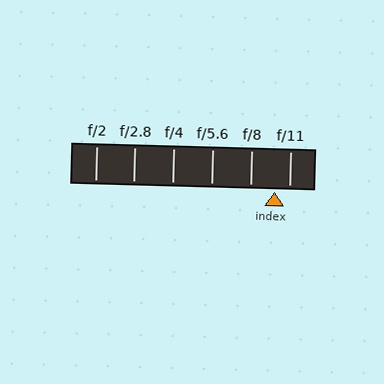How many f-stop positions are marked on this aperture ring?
There are 6 f-stop positions marked.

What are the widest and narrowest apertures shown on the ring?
The widest aperture shown is f/2 and the narrowest is f/11.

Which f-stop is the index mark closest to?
The index mark is closest to f/11.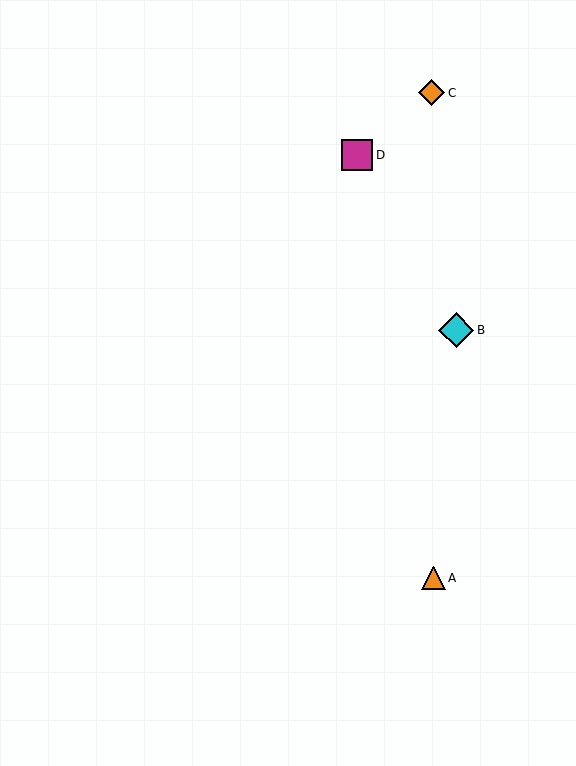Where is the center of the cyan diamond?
The center of the cyan diamond is at (456, 330).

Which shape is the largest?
The cyan diamond (labeled B) is the largest.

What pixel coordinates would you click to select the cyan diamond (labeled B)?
Click at (456, 330) to select the cyan diamond B.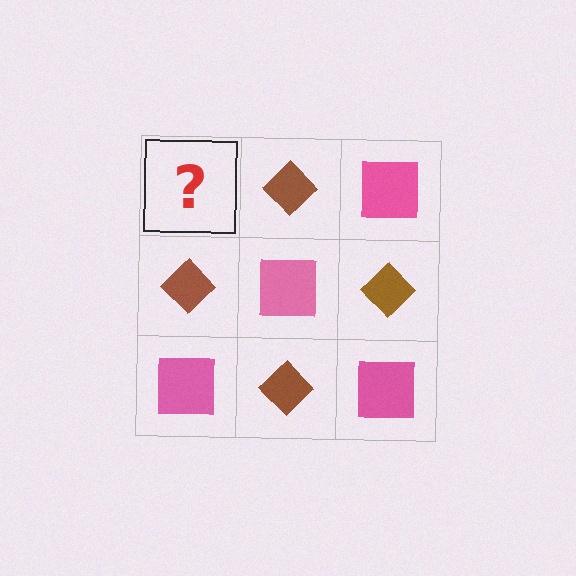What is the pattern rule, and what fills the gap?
The rule is that it alternates pink square and brown diamond in a checkerboard pattern. The gap should be filled with a pink square.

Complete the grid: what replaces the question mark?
The question mark should be replaced with a pink square.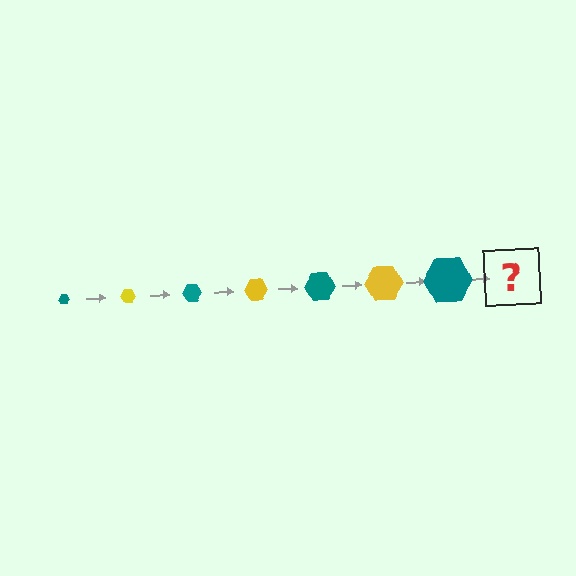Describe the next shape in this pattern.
It should be a yellow hexagon, larger than the previous one.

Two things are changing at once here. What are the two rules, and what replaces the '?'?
The two rules are that the hexagon grows larger each step and the color cycles through teal and yellow. The '?' should be a yellow hexagon, larger than the previous one.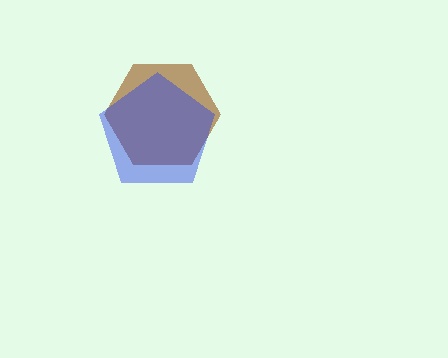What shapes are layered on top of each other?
The layered shapes are: a brown hexagon, a blue pentagon.